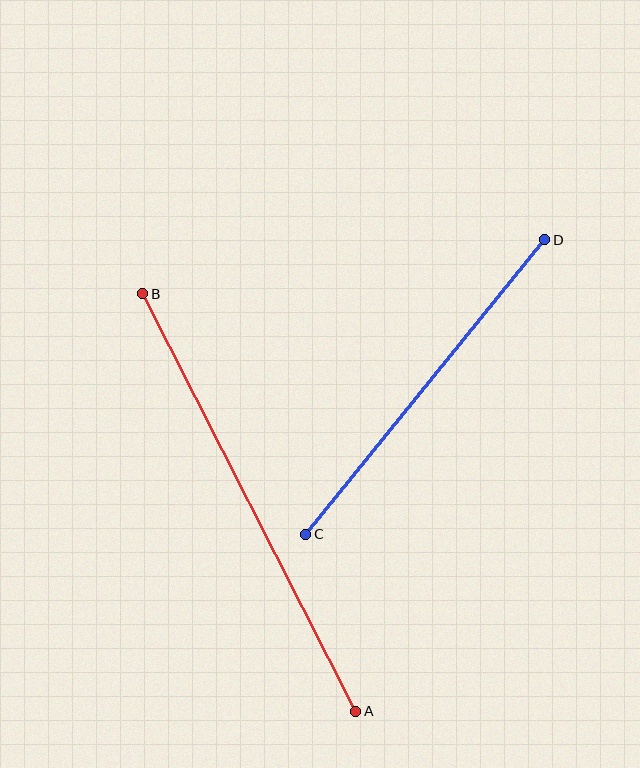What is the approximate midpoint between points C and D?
The midpoint is at approximately (425, 387) pixels.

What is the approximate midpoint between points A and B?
The midpoint is at approximately (249, 503) pixels.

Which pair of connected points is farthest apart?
Points A and B are farthest apart.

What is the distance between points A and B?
The distance is approximately 469 pixels.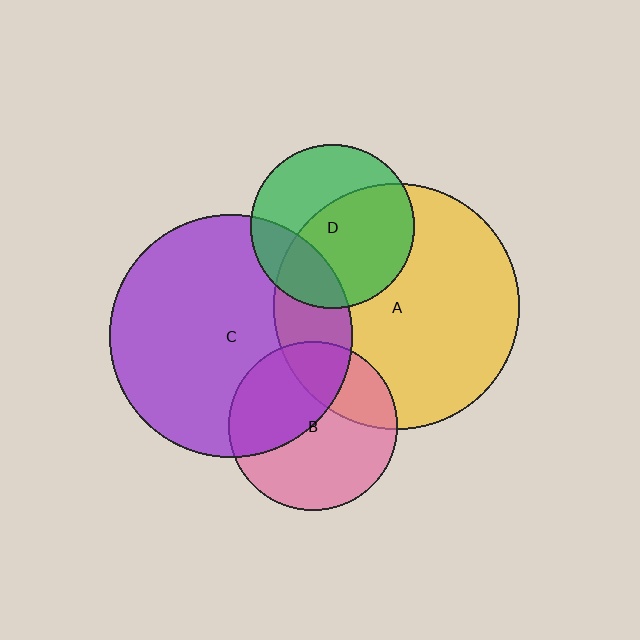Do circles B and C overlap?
Yes.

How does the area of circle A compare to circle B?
Approximately 2.1 times.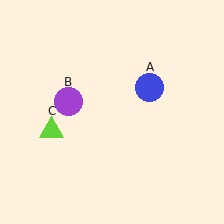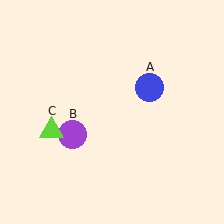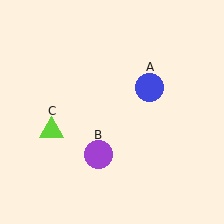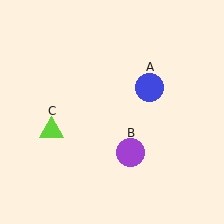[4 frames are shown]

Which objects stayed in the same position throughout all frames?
Blue circle (object A) and lime triangle (object C) remained stationary.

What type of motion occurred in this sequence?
The purple circle (object B) rotated counterclockwise around the center of the scene.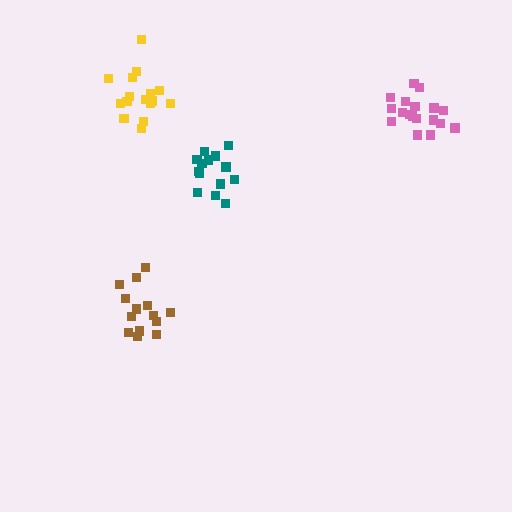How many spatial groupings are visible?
There are 4 spatial groupings.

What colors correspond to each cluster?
The clusters are colored: yellow, brown, teal, pink.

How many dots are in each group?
Group 1: 17 dots, Group 2: 14 dots, Group 3: 14 dots, Group 4: 18 dots (63 total).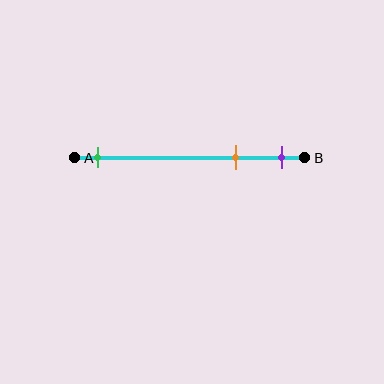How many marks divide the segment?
There are 3 marks dividing the segment.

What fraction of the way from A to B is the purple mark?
The purple mark is approximately 90% (0.9) of the way from A to B.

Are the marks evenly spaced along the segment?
No, the marks are not evenly spaced.